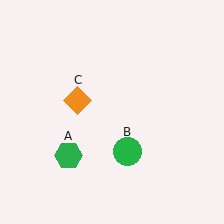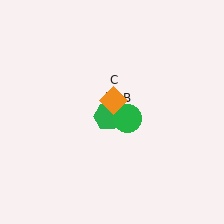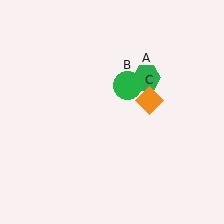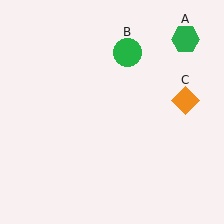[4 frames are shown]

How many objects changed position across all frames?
3 objects changed position: green hexagon (object A), green circle (object B), orange diamond (object C).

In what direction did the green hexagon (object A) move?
The green hexagon (object A) moved up and to the right.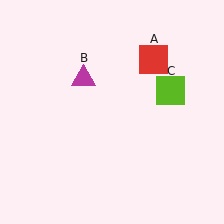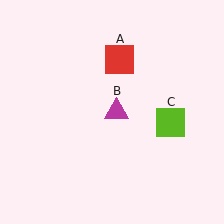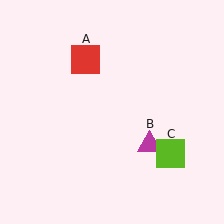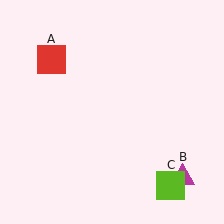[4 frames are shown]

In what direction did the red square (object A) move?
The red square (object A) moved left.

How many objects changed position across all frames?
3 objects changed position: red square (object A), magenta triangle (object B), lime square (object C).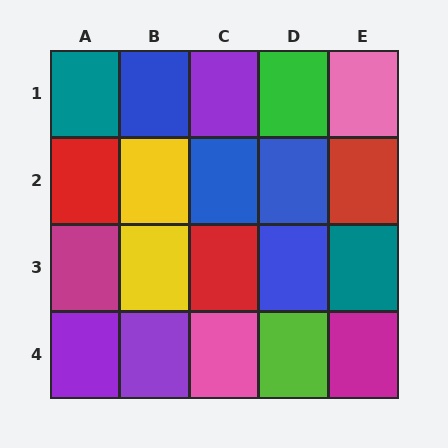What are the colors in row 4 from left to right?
Purple, purple, pink, lime, magenta.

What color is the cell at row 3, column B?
Yellow.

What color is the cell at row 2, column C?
Blue.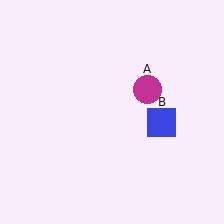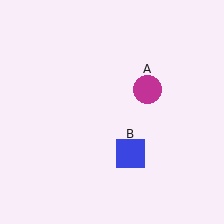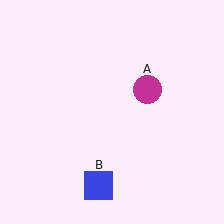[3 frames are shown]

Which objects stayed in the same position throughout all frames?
Magenta circle (object A) remained stationary.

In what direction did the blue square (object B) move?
The blue square (object B) moved down and to the left.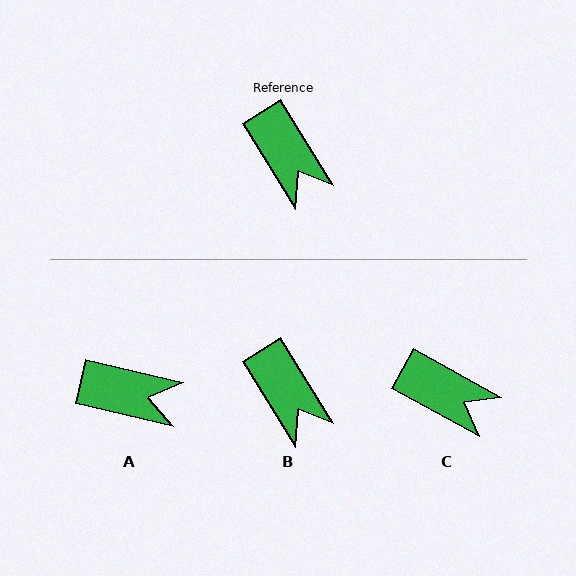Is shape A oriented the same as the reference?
No, it is off by about 45 degrees.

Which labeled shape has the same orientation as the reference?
B.